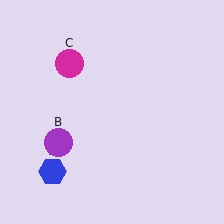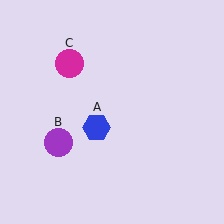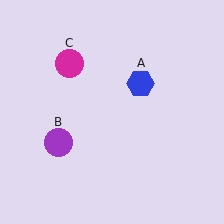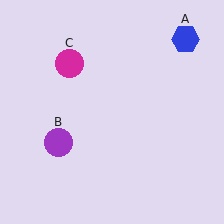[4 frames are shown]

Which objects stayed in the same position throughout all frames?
Purple circle (object B) and magenta circle (object C) remained stationary.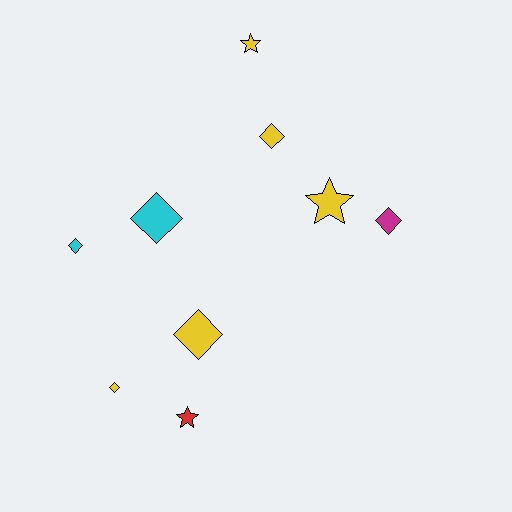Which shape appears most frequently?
Diamond, with 6 objects.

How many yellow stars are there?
There are 2 yellow stars.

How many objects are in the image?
There are 9 objects.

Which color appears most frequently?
Yellow, with 5 objects.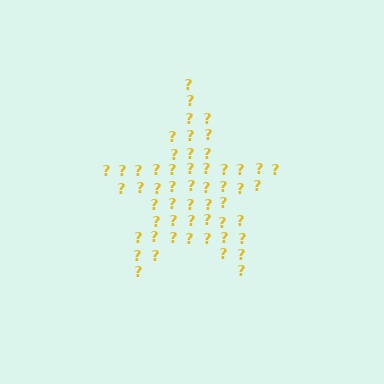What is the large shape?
The large shape is a star.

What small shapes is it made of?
It is made of small question marks.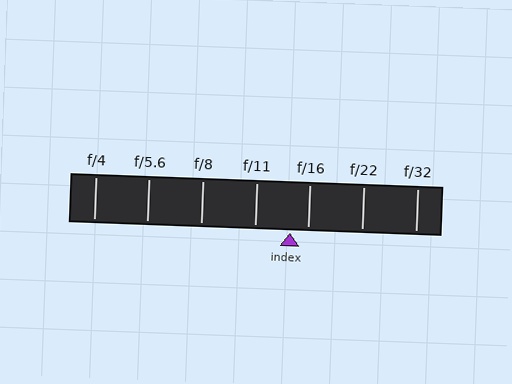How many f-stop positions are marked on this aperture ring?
There are 7 f-stop positions marked.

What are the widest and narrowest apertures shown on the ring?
The widest aperture shown is f/4 and the narrowest is f/32.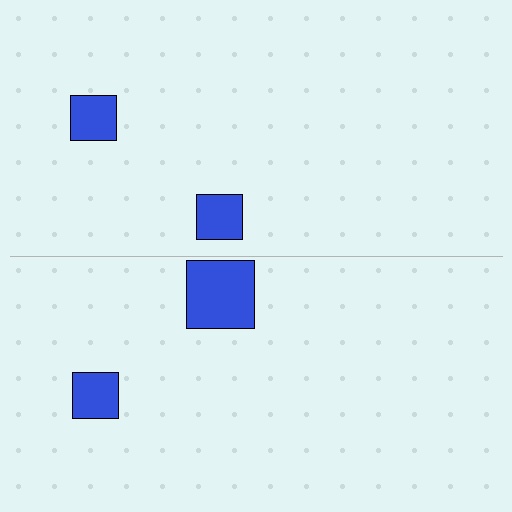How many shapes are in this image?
There are 4 shapes in this image.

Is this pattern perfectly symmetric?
No, the pattern is not perfectly symmetric. The blue square on the bottom side has a different size than its mirror counterpart.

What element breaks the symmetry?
The blue square on the bottom side has a different size than its mirror counterpart.